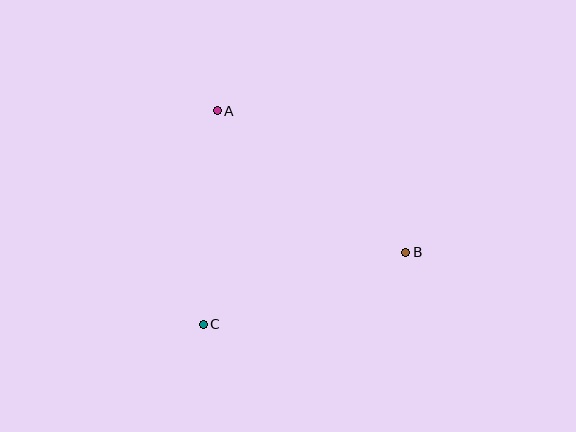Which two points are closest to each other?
Points A and C are closest to each other.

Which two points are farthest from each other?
Points A and B are farthest from each other.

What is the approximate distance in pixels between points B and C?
The distance between B and C is approximately 215 pixels.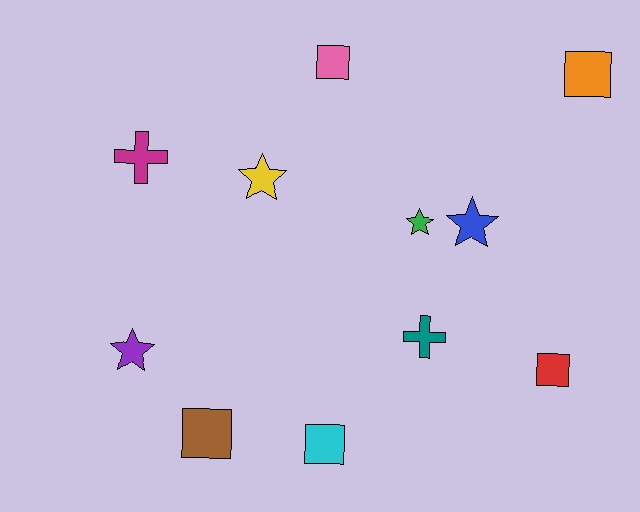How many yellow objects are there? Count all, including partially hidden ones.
There is 1 yellow object.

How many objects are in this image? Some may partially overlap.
There are 11 objects.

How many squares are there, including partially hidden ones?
There are 5 squares.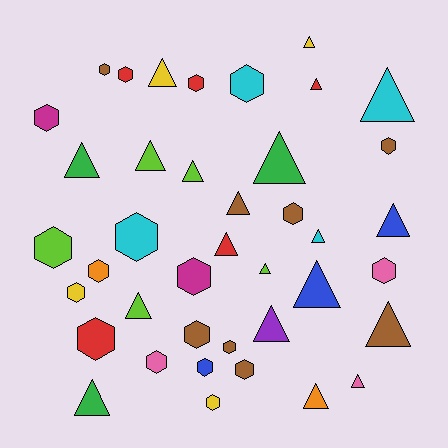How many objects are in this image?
There are 40 objects.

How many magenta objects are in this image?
There are 2 magenta objects.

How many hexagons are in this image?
There are 20 hexagons.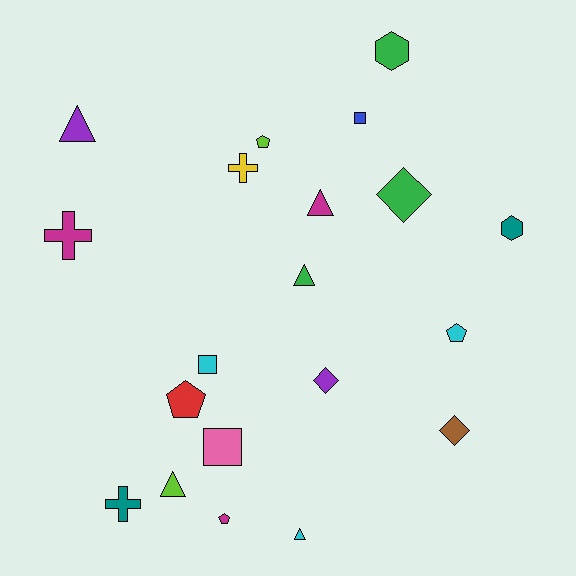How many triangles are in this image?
There are 5 triangles.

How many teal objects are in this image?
There are 2 teal objects.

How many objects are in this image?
There are 20 objects.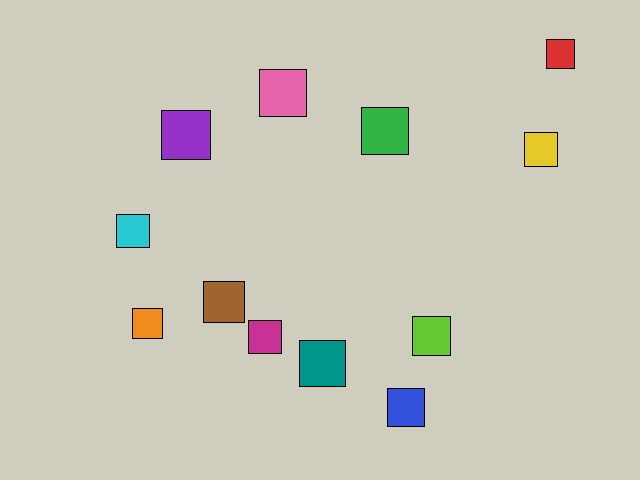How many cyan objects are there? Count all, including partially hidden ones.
There is 1 cyan object.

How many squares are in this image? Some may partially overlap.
There are 12 squares.